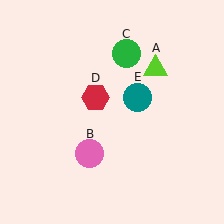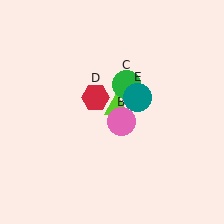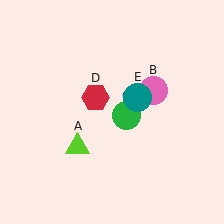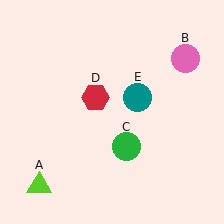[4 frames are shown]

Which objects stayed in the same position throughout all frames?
Red hexagon (object D) and teal circle (object E) remained stationary.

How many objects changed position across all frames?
3 objects changed position: lime triangle (object A), pink circle (object B), green circle (object C).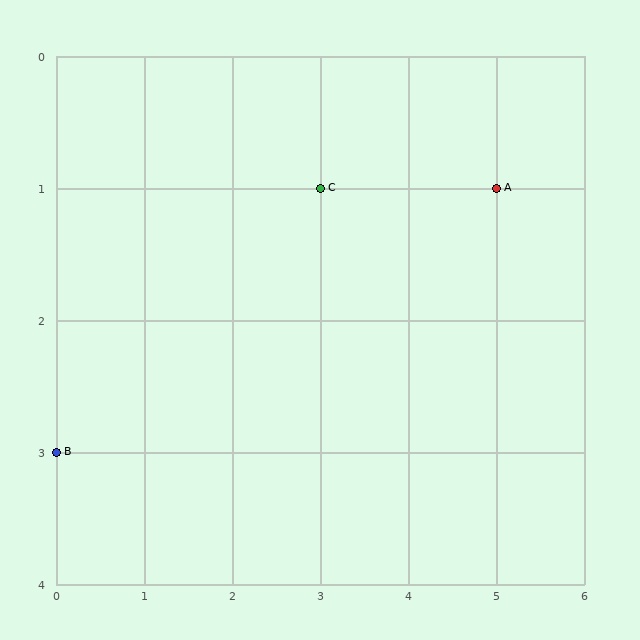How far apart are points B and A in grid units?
Points B and A are 5 columns and 2 rows apart (about 5.4 grid units diagonally).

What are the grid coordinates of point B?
Point B is at grid coordinates (0, 3).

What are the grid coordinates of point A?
Point A is at grid coordinates (5, 1).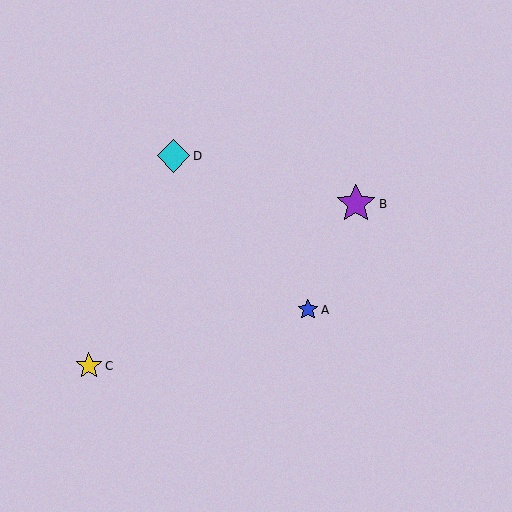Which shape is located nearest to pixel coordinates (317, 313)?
The blue star (labeled A) at (308, 310) is nearest to that location.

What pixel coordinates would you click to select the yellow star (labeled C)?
Click at (89, 366) to select the yellow star C.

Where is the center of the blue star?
The center of the blue star is at (308, 310).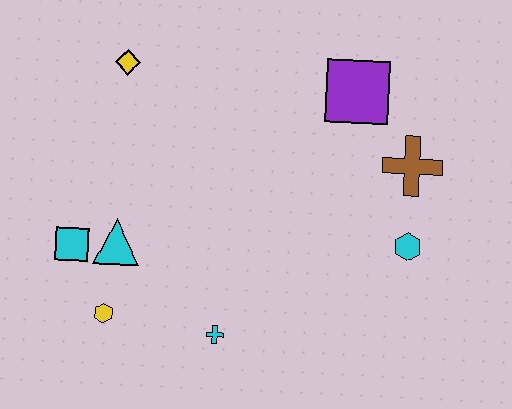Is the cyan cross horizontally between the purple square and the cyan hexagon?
No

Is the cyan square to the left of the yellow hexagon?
Yes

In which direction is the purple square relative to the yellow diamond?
The purple square is to the right of the yellow diamond.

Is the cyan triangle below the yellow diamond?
Yes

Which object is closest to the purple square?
The brown cross is closest to the purple square.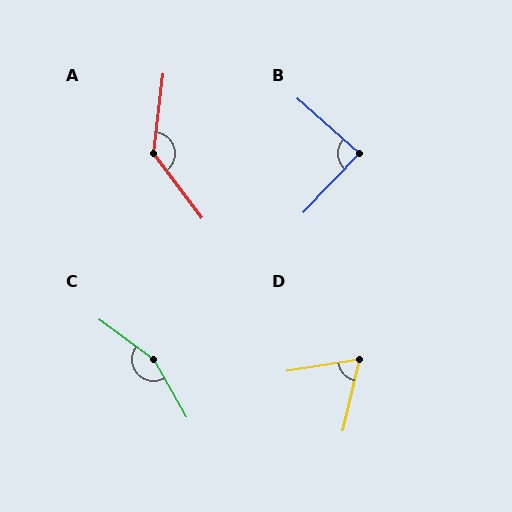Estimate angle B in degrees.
Approximately 88 degrees.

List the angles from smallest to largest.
D (68°), B (88°), A (136°), C (156°).